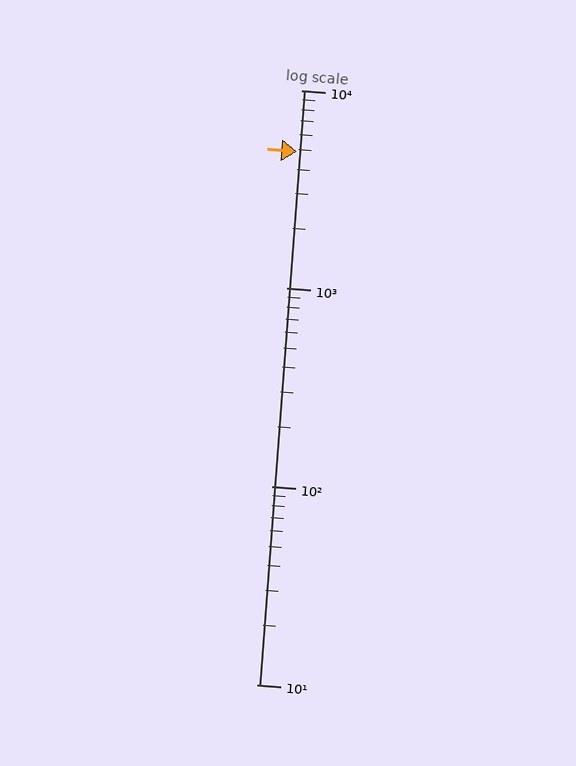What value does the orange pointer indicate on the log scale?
The pointer indicates approximately 4900.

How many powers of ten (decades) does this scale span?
The scale spans 3 decades, from 10 to 10000.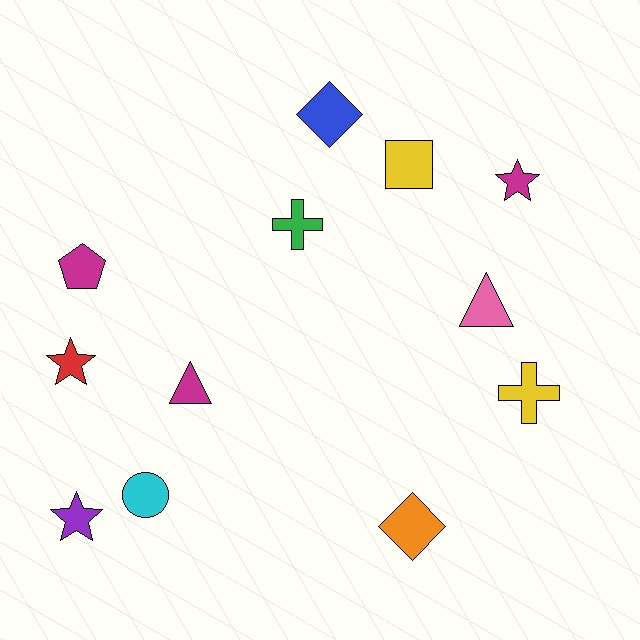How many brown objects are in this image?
There are no brown objects.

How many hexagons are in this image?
There are no hexagons.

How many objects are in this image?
There are 12 objects.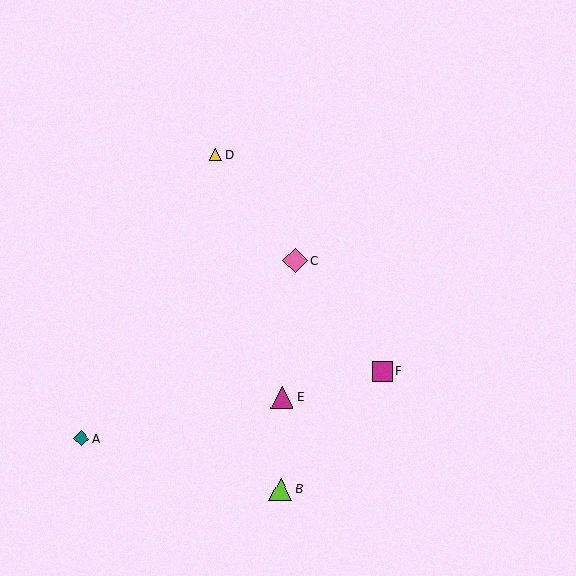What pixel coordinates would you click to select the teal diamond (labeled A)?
Click at (81, 439) to select the teal diamond A.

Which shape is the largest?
The pink diamond (labeled C) is the largest.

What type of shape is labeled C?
Shape C is a pink diamond.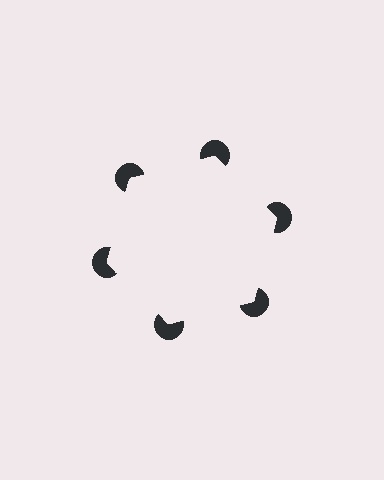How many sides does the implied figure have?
6 sides.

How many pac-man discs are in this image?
There are 6 — one at each vertex of the illusory hexagon.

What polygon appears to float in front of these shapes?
An illusory hexagon — its edges are inferred from the aligned wedge cuts in the pac-man discs, not physically drawn.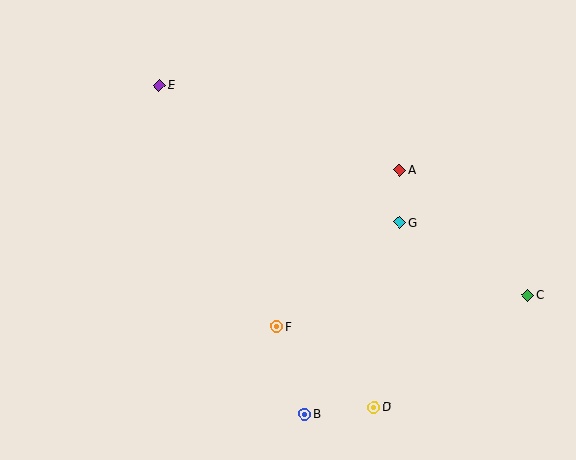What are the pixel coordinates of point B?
Point B is at (305, 414).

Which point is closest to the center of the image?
Point F at (276, 327) is closest to the center.